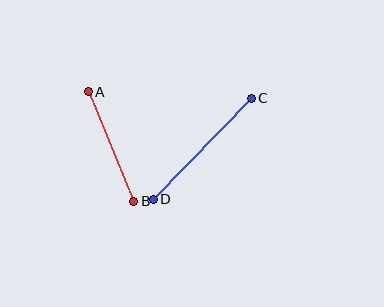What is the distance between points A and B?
The distance is approximately 119 pixels.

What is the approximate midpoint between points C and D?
The midpoint is at approximately (202, 149) pixels.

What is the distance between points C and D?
The distance is approximately 141 pixels.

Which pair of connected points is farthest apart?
Points C and D are farthest apart.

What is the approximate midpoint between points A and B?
The midpoint is at approximately (111, 147) pixels.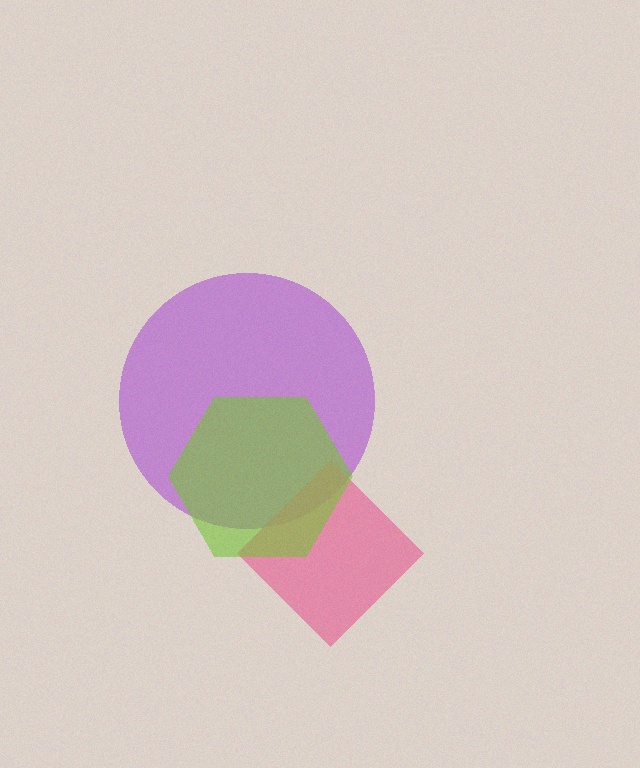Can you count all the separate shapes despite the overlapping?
Yes, there are 3 separate shapes.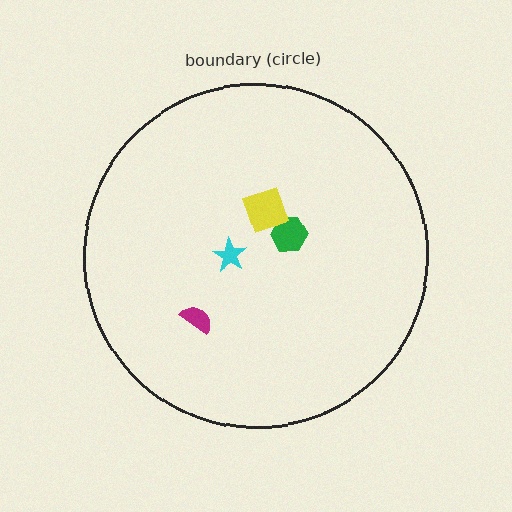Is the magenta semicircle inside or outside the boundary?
Inside.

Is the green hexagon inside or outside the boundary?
Inside.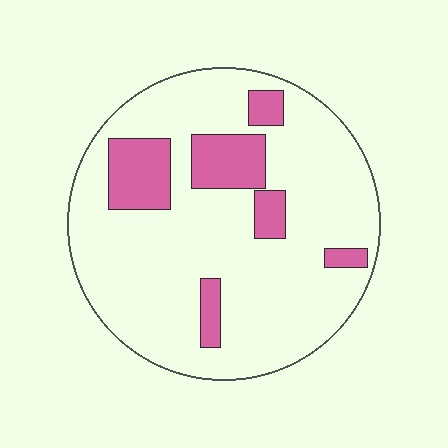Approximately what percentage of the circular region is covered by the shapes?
Approximately 20%.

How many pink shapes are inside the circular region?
6.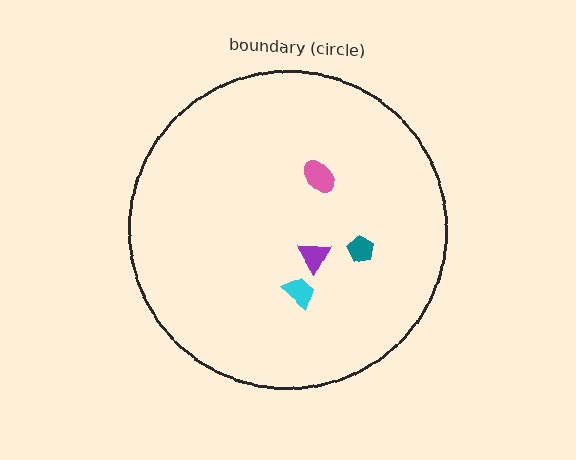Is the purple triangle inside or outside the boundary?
Inside.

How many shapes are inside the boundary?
4 inside, 0 outside.